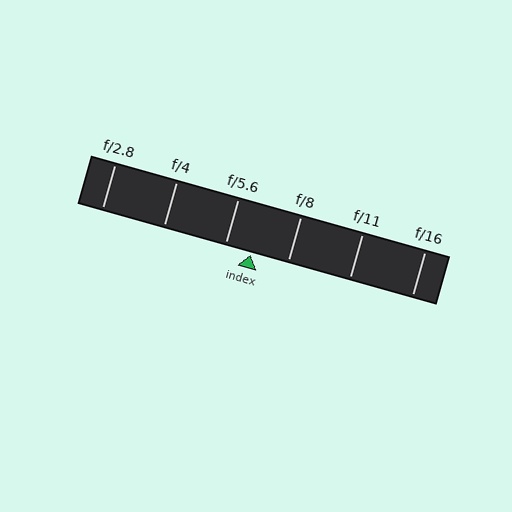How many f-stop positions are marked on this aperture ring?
There are 6 f-stop positions marked.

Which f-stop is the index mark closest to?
The index mark is closest to f/5.6.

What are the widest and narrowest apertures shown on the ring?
The widest aperture shown is f/2.8 and the narrowest is f/16.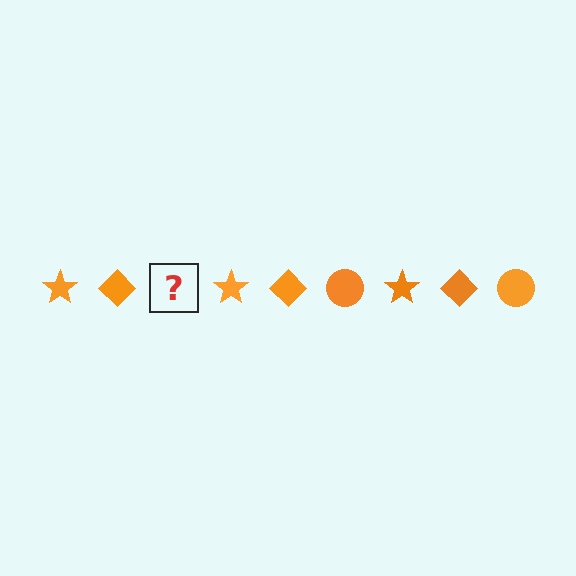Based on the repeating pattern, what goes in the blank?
The blank should be an orange circle.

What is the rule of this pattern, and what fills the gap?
The rule is that the pattern cycles through star, diamond, circle shapes in orange. The gap should be filled with an orange circle.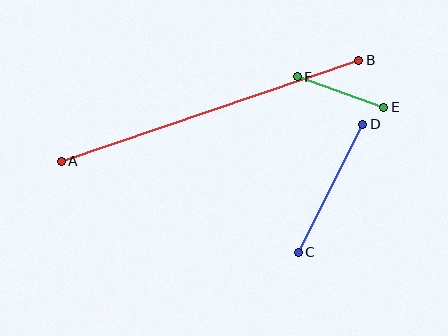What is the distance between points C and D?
The distance is approximately 143 pixels.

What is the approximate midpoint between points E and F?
The midpoint is at approximately (340, 92) pixels.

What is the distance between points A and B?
The distance is approximately 314 pixels.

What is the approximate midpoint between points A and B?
The midpoint is at approximately (210, 111) pixels.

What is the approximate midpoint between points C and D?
The midpoint is at approximately (331, 188) pixels.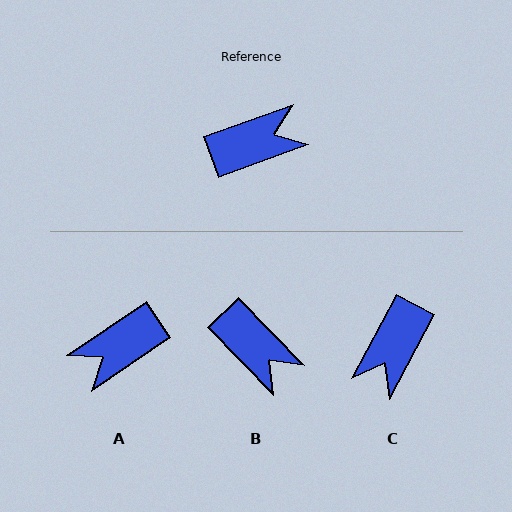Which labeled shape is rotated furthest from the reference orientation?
A, about 166 degrees away.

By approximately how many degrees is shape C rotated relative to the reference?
Approximately 138 degrees clockwise.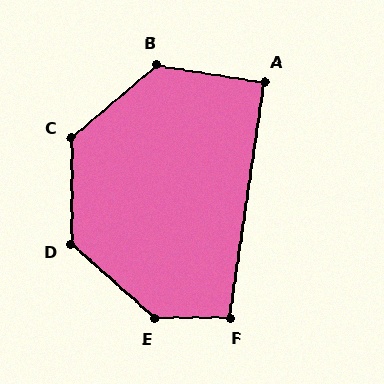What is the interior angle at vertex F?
Approximately 98 degrees (obtuse).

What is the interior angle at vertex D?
Approximately 131 degrees (obtuse).